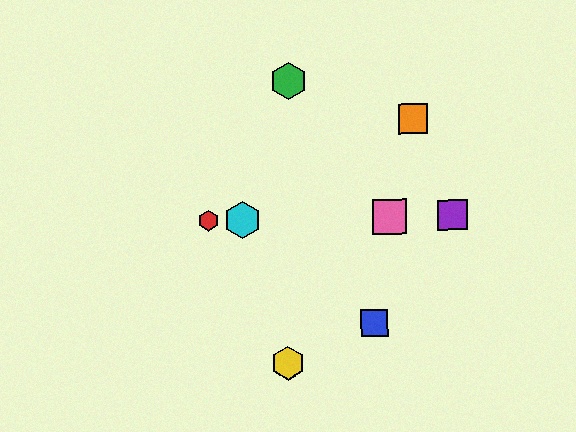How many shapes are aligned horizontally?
4 shapes (the red hexagon, the purple square, the cyan hexagon, the pink square) are aligned horizontally.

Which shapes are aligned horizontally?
The red hexagon, the purple square, the cyan hexagon, the pink square are aligned horizontally.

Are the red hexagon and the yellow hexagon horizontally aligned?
No, the red hexagon is at y≈221 and the yellow hexagon is at y≈363.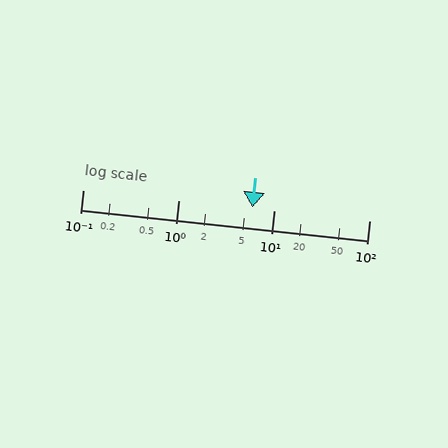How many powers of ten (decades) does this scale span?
The scale spans 3 decades, from 0.1 to 100.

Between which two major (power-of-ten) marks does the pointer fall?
The pointer is between 1 and 10.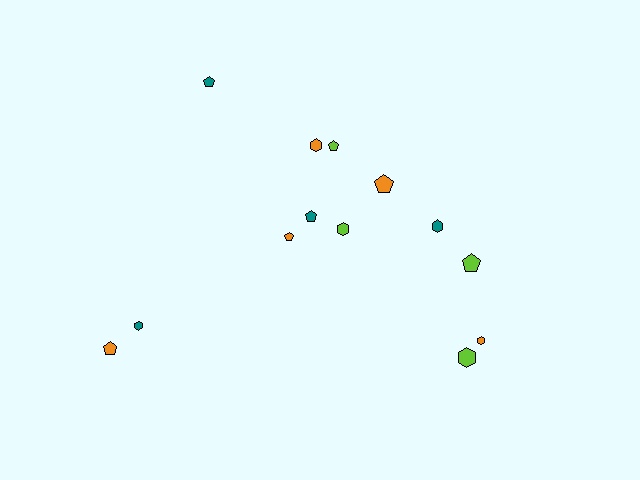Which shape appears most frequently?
Pentagon, with 7 objects.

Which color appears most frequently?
Orange, with 5 objects.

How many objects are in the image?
There are 13 objects.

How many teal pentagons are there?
There are 2 teal pentagons.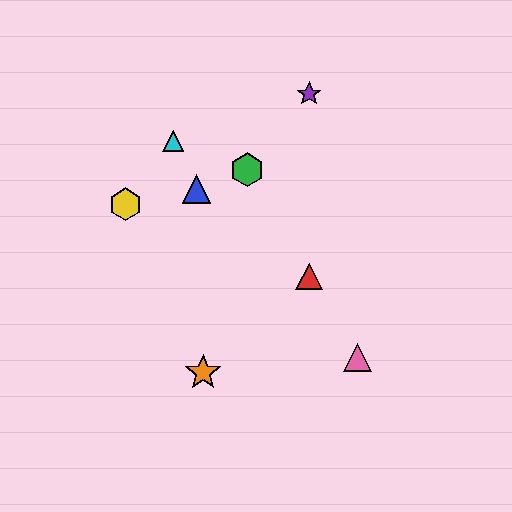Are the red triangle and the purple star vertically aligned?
Yes, both are at x≈309.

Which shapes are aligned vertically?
The red triangle, the purple star are aligned vertically.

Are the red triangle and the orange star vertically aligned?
No, the red triangle is at x≈309 and the orange star is at x≈203.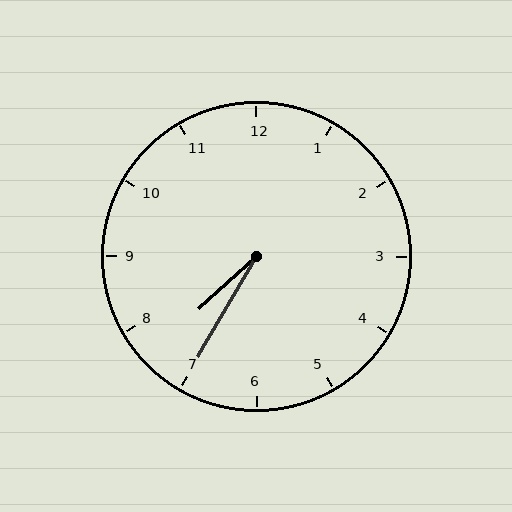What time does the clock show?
7:35.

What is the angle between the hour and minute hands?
Approximately 18 degrees.